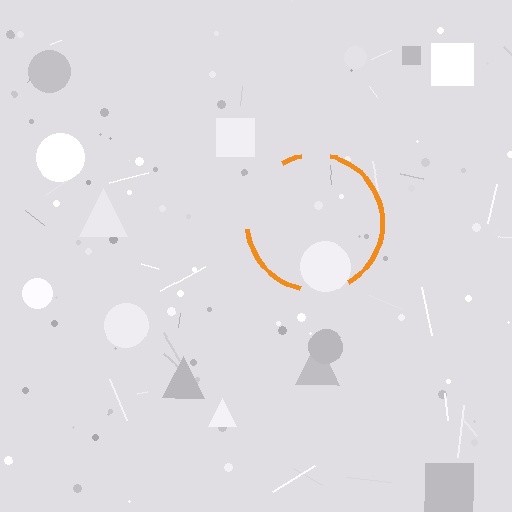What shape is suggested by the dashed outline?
The dashed outline suggests a circle.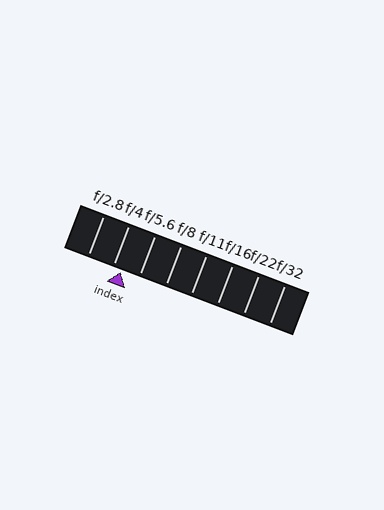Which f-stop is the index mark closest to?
The index mark is closest to f/4.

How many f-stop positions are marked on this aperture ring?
There are 8 f-stop positions marked.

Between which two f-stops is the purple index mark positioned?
The index mark is between f/4 and f/5.6.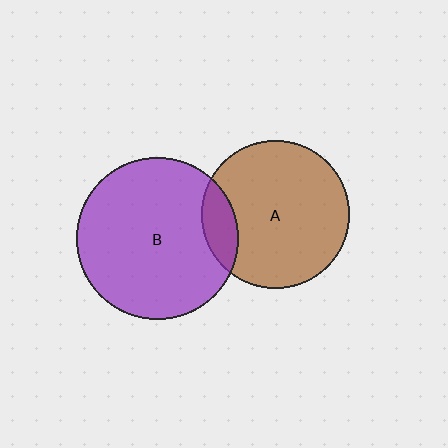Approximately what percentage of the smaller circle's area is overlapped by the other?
Approximately 15%.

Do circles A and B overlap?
Yes.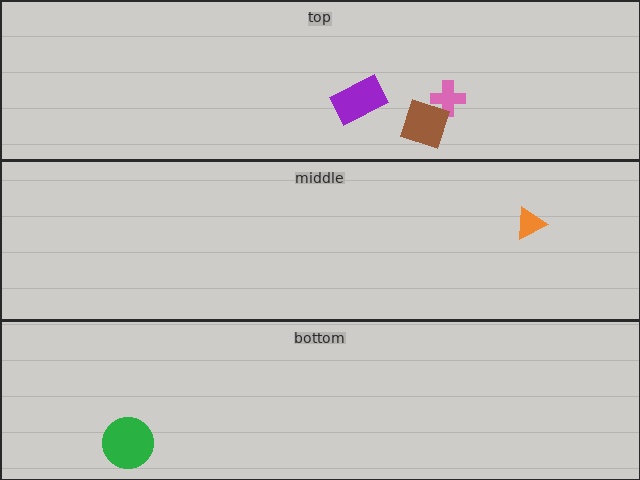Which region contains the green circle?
The bottom region.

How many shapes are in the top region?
3.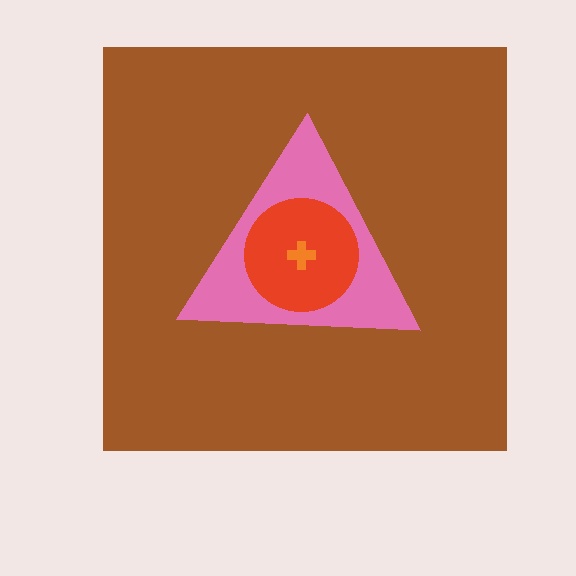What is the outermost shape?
The brown square.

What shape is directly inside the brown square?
The pink triangle.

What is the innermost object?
The orange cross.